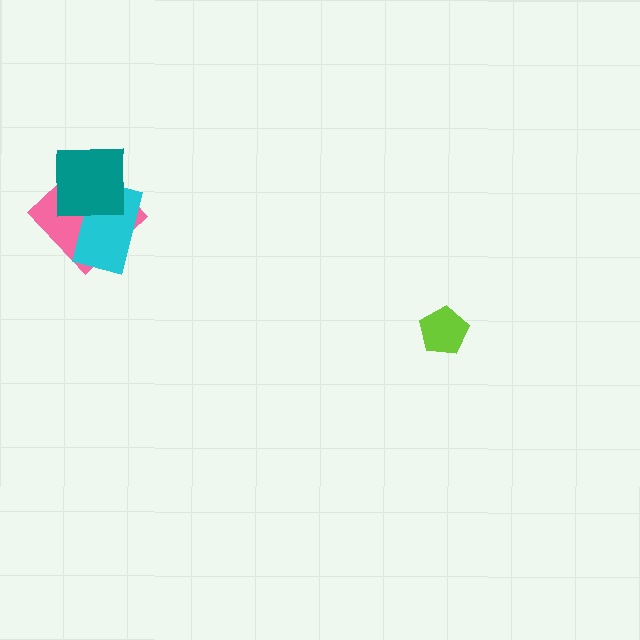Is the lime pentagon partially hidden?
No, no other shape covers it.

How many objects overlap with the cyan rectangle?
2 objects overlap with the cyan rectangle.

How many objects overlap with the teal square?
2 objects overlap with the teal square.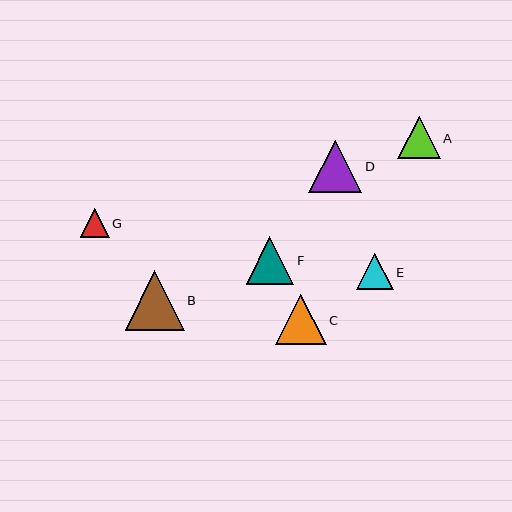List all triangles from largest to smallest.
From largest to smallest: B, D, C, F, A, E, G.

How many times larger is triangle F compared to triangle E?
Triangle F is approximately 1.3 times the size of triangle E.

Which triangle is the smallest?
Triangle G is the smallest with a size of approximately 29 pixels.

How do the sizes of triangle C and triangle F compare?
Triangle C and triangle F are approximately the same size.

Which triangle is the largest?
Triangle B is the largest with a size of approximately 59 pixels.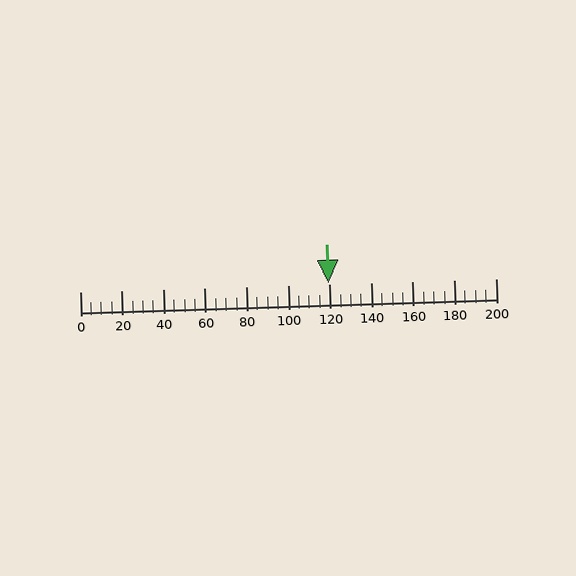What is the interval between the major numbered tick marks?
The major tick marks are spaced 20 units apart.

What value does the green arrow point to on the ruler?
The green arrow points to approximately 120.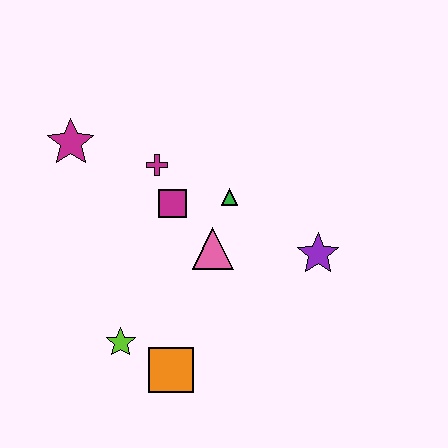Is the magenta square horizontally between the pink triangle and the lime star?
Yes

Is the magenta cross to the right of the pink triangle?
No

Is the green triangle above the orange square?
Yes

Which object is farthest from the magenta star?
The purple star is farthest from the magenta star.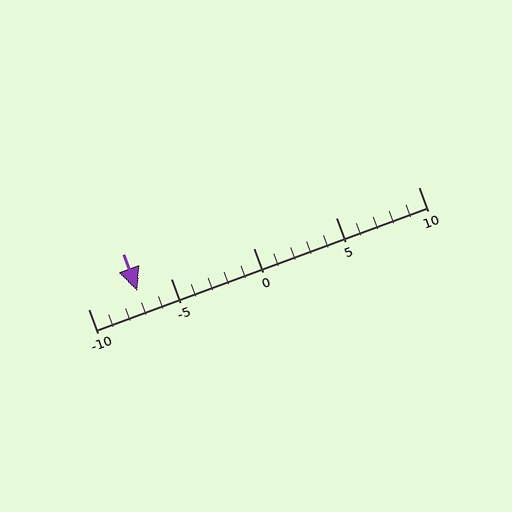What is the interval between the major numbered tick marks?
The major tick marks are spaced 5 units apart.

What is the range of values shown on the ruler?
The ruler shows values from -10 to 10.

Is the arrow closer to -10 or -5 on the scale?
The arrow is closer to -5.